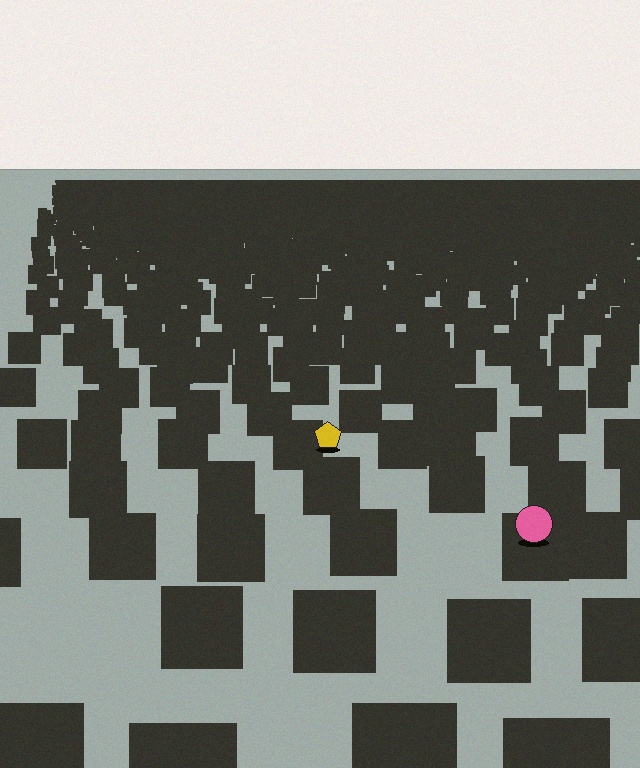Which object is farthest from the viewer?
The yellow pentagon is farthest from the viewer. It appears smaller and the ground texture around it is denser.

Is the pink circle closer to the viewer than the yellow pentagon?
Yes. The pink circle is closer — you can tell from the texture gradient: the ground texture is coarser near it.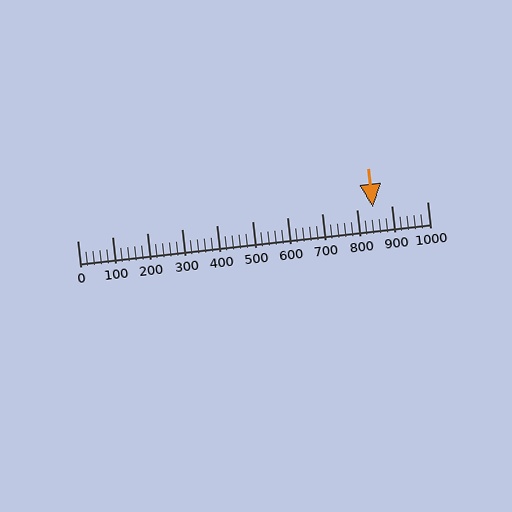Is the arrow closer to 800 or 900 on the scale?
The arrow is closer to 800.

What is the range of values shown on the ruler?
The ruler shows values from 0 to 1000.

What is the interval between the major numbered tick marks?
The major tick marks are spaced 100 units apart.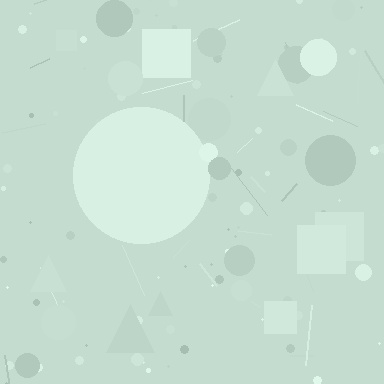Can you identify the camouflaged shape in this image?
The camouflaged shape is a circle.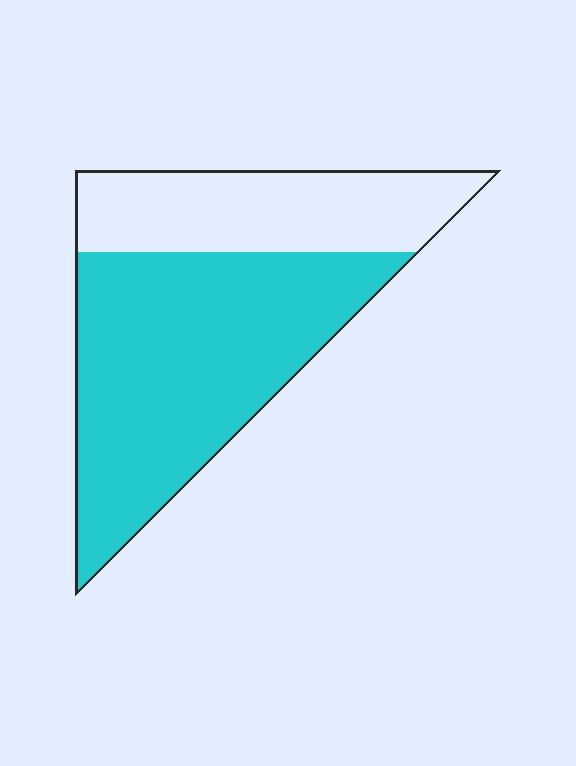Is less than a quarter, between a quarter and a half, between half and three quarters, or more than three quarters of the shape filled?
Between half and three quarters.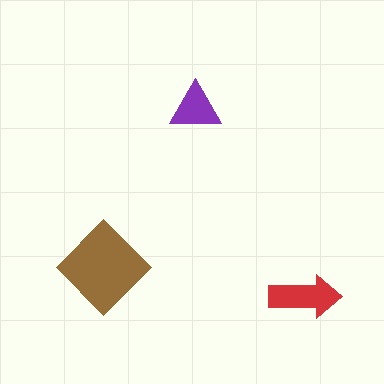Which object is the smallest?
The purple triangle.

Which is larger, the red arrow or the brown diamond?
The brown diamond.